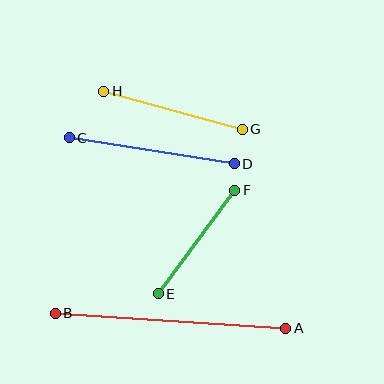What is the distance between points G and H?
The distance is approximately 143 pixels.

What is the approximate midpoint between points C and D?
The midpoint is at approximately (152, 151) pixels.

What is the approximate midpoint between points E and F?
The midpoint is at approximately (196, 242) pixels.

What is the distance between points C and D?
The distance is approximately 167 pixels.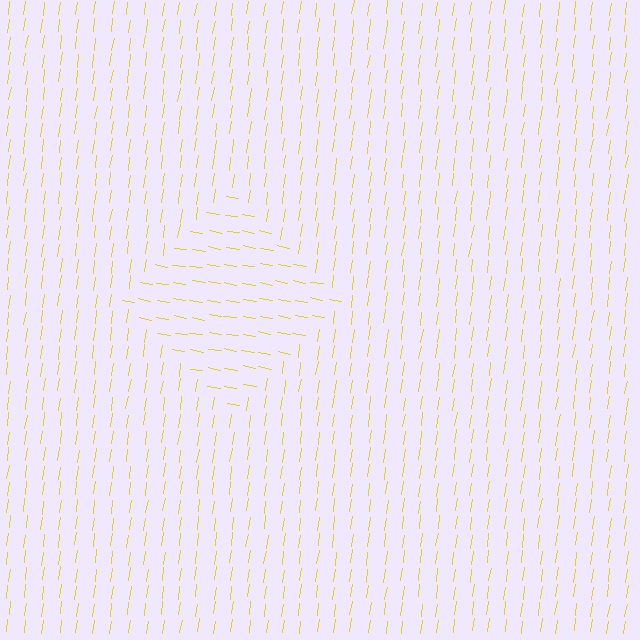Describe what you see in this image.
The image is filled with small yellow line segments. A diamond region in the image has lines oriented differently from the surrounding lines, creating a visible texture boundary.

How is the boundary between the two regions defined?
The boundary is defined purely by a change in line orientation (approximately 88 degrees difference). All lines are the same color and thickness.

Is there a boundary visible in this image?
Yes, there is a texture boundary formed by a change in line orientation.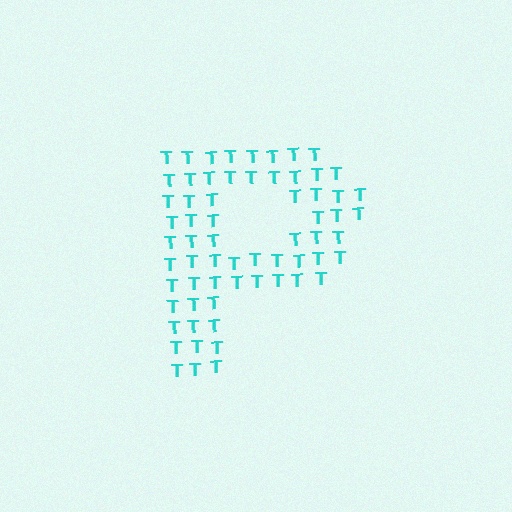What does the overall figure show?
The overall figure shows the letter P.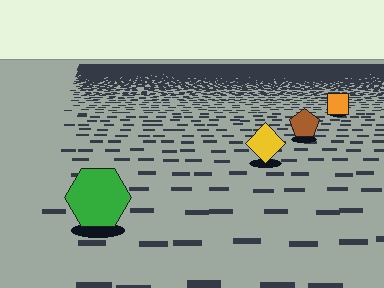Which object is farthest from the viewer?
The orange square is farthest from the viewer. It appears smaller and the ground texture around it is denser.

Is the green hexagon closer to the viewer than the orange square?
Yes. The green hexagon is closer — you can tell from the texture gradient: the ground texture is coarser near it.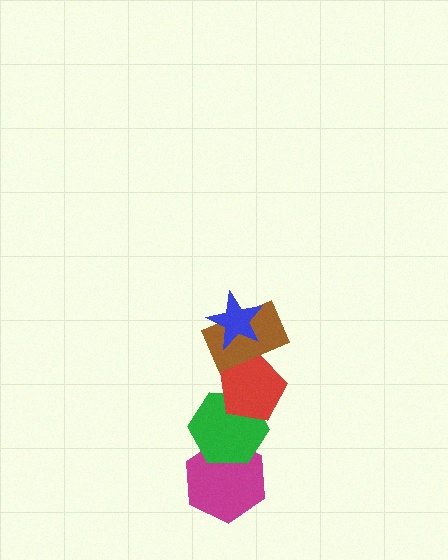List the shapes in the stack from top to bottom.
From top to bottom: the blue star, the brown rectangle, the red pentagon, the green hexagon, the magenta hexagon.